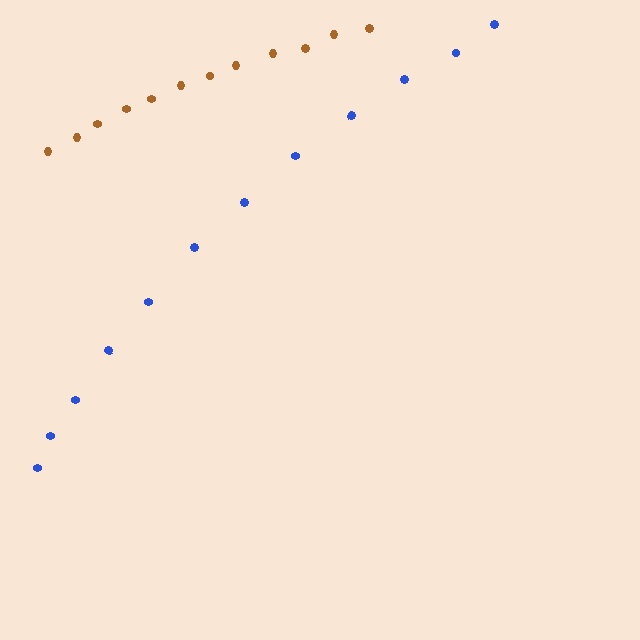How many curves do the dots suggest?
There are 2 distinct paths.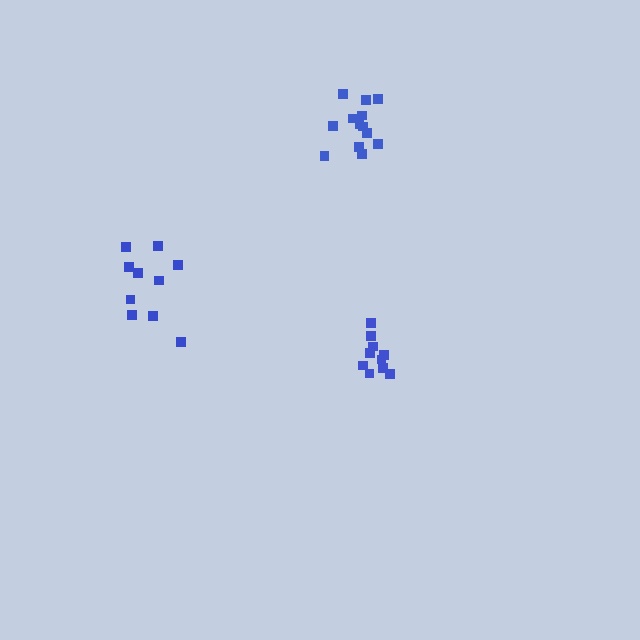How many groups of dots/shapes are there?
There are 3 groups.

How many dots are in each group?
Group 1: 13 dots, Group 2: 10 dots, Group 3: 10 dots (33 total).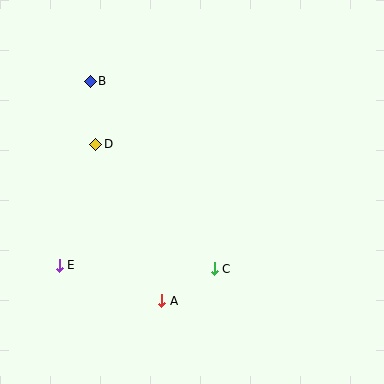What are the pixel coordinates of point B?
Point B is at (90, 81).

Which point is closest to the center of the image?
Point C at (214, 269) is closest to the center.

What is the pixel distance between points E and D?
The distance between E and D is 126 pixels.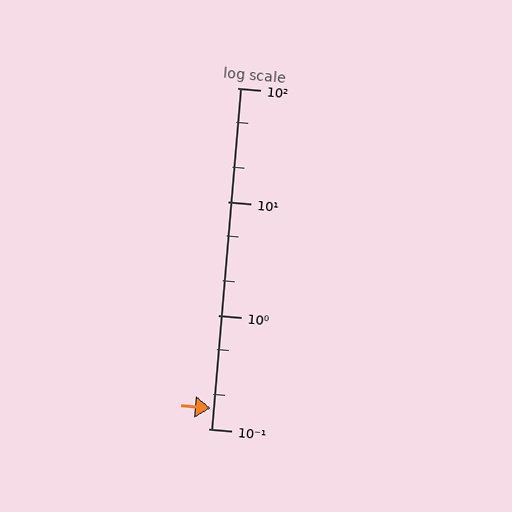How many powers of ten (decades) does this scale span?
The scale spans 3 decades, from 0.1 to 100.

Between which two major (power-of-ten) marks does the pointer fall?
The pointer is between 0.1 and 1.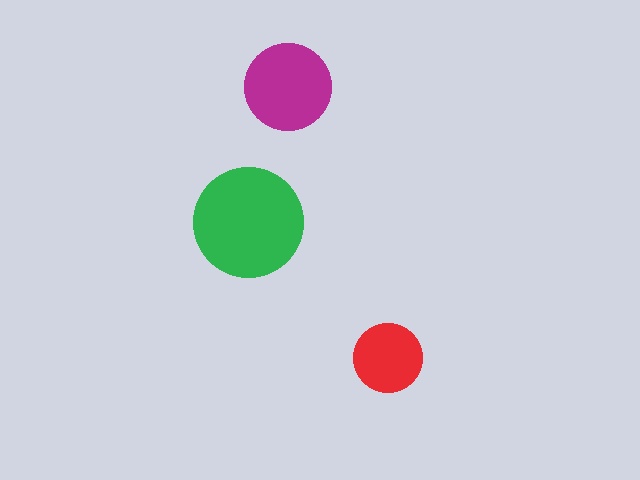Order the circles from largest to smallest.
the green one, the magenta one, the red one.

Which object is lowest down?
The red circle is bottommost.